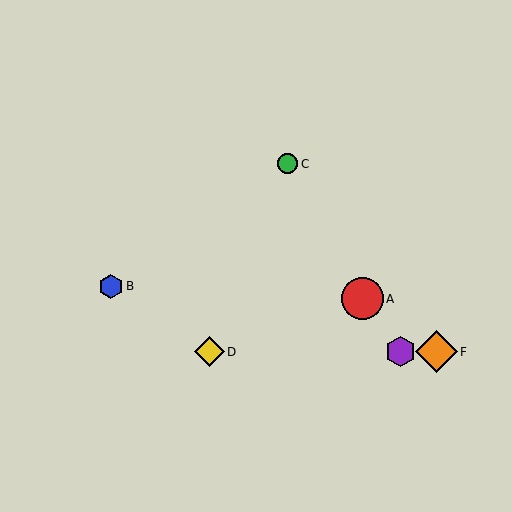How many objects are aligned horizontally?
3 objects (D, E, F) are aligned horizontally.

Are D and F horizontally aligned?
Yes, both are at y≈352.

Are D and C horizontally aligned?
No, D is at y≈352 and C is at y≈164.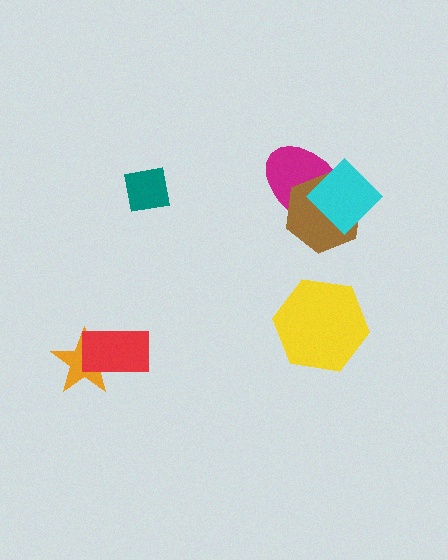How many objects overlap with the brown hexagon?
2 objects overlap with the brown hexagon.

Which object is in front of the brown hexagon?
The cyan diamond is in front of the brown hexagon.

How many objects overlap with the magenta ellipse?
2 objects overlap with the magenta ellipse.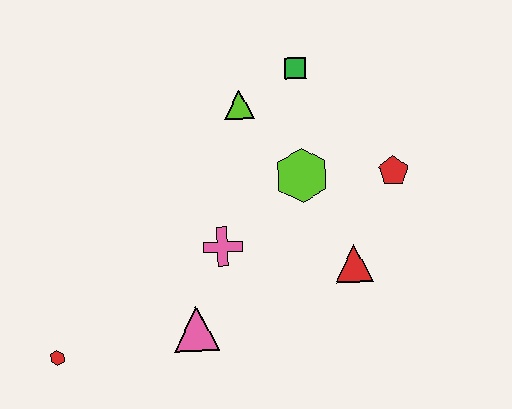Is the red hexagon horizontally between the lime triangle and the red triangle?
No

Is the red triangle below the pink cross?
Yes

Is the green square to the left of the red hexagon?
No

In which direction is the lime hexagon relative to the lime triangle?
The lime hexagon is below the lime triangle.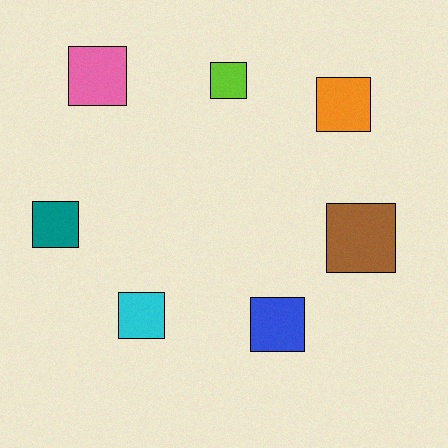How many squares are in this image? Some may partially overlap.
There are 7 squares.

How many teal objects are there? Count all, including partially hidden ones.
There is 1 teal object.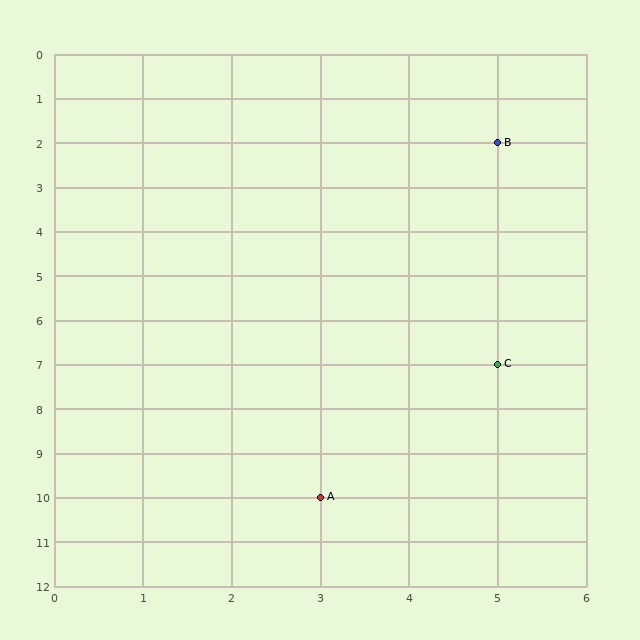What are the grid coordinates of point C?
Point C is at grid coordinates (5, 7).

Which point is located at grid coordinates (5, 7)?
Point C is at (5, 7).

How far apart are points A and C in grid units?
Points A and C are 2 columns and 3 rows apart (about 3.6 grid units diagonally).